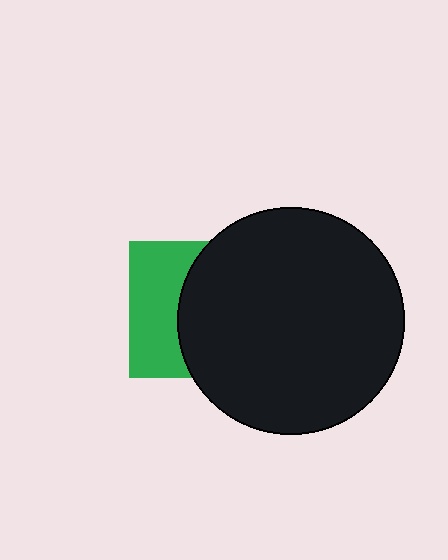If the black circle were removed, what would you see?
You would see the complete green square.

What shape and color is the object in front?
The object in front is a black circle.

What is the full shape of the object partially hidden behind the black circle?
The partially hidden object is a green square.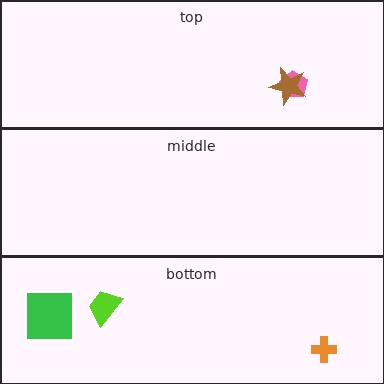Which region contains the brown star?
The top region.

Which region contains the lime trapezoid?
The bottom region.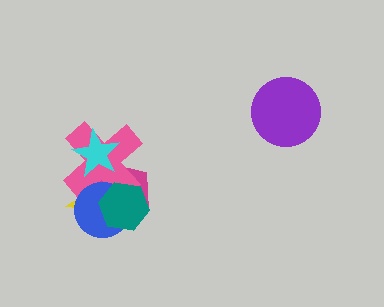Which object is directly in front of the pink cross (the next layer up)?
The blue circle is directly in front of the pink cross.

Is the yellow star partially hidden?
Yes, it is partially covered by another shape.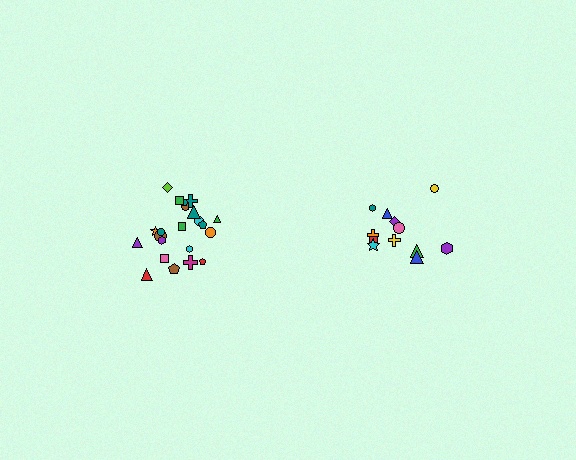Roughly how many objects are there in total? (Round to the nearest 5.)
Roughly 35 objects in total.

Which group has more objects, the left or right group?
The left group.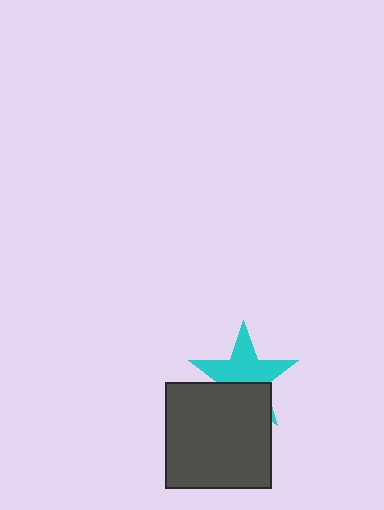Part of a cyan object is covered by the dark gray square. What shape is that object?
It is a star.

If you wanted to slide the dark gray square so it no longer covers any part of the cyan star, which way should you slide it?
Slide it down — that is the most direct way to separate the two shapes.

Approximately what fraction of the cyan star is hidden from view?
Roughly 39% of the cyan star is hidden behind the dark gray square.